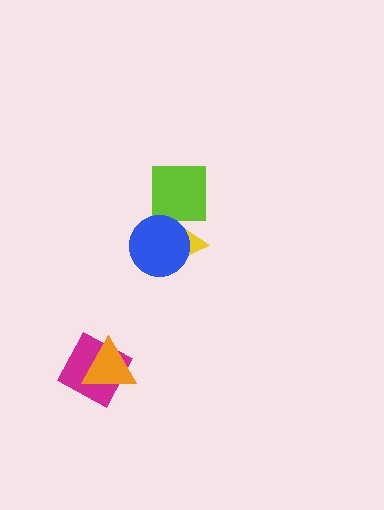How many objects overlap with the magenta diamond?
1 object overlaps with the magenta diamond.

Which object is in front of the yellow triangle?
The blue circle is in front of the yellow triangle.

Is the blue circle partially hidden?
No, no other shape covers it.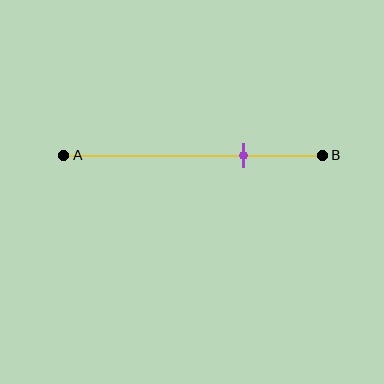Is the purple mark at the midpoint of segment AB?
No, the mark is at about 70% from A, not at the 50% midpoint.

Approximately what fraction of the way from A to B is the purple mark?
The purple mark is approximately 70% of the way from A to B.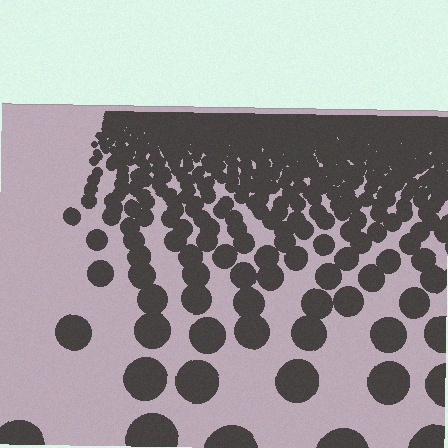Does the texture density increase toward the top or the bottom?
Density increases toward the top.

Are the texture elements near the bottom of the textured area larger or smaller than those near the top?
Larger. Near the bottom, elements are closer to the viewer and appear at a bigger on-screen size.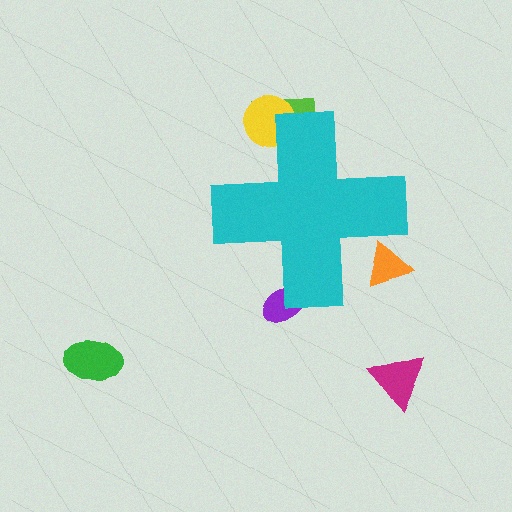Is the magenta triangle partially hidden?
No, the magenta triangle is fully visible.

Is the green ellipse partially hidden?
No, the green ellipse is fully visible.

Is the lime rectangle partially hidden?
Yes, the lime rectangle is partially hidden behind the cyan cross.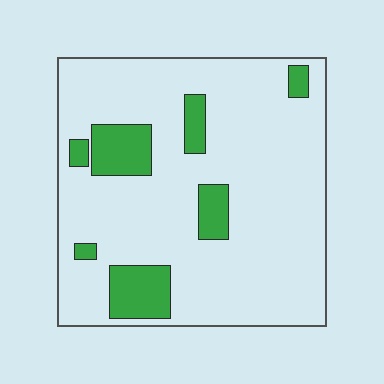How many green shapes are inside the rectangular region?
7.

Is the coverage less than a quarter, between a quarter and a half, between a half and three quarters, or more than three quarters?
Less than a quarter.